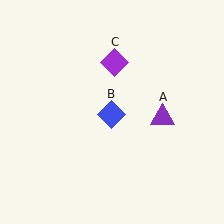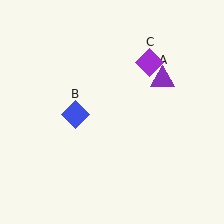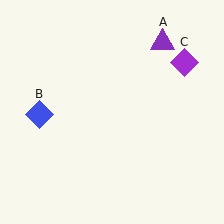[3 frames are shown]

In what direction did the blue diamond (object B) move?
The blue diamond (object B) moved left.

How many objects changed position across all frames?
3 objects changed position: purple triangle (object A), blue diamond (object B), purple diamond (object C).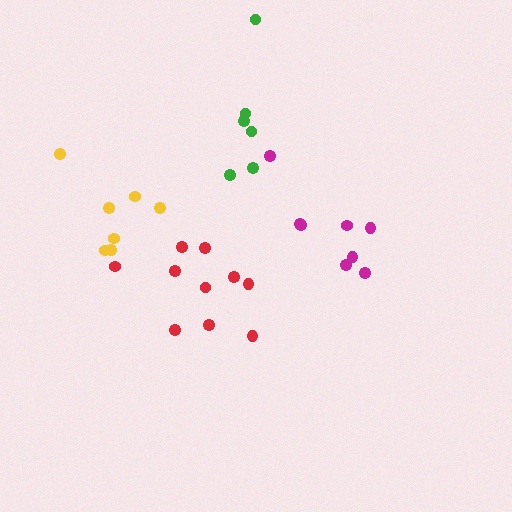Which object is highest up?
The green cluster is topmost.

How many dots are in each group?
Group 1: 8 dots, Group 2: 6 dots, Group 3: 10 dots, Group 4: 7 dots (31 total).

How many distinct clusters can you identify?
There are 4 distinct clusters.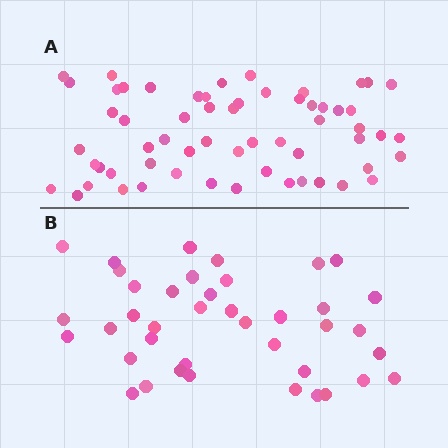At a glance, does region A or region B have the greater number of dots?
Region A (the top region) has more dots.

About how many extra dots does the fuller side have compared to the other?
Region A has approximately 20 more dots than region B.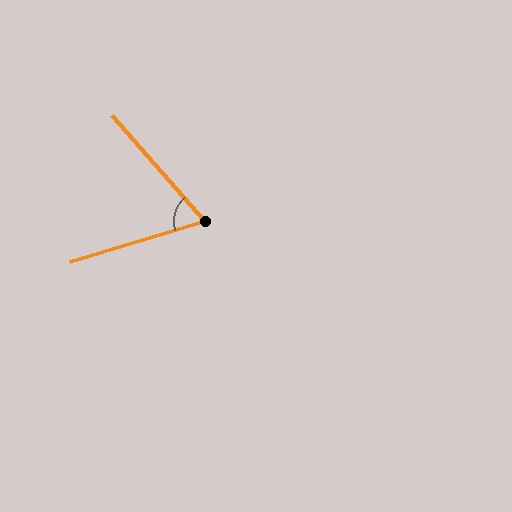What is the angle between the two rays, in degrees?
Approximately 66 degrees.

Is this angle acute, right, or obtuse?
It is acute.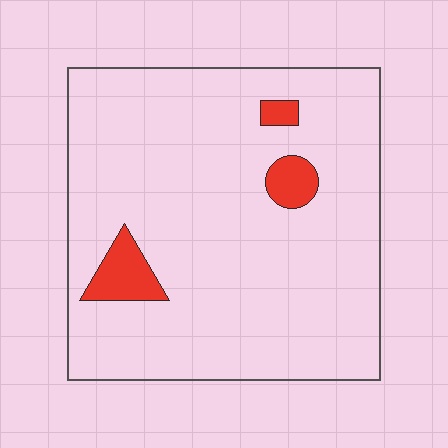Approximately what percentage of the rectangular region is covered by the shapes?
Approximately 5%.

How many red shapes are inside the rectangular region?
3.